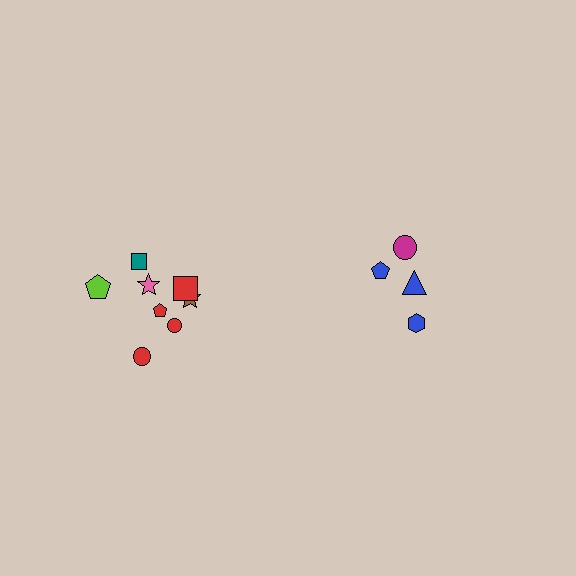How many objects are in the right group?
There are 4 objects.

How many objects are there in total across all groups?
There are 12 objects.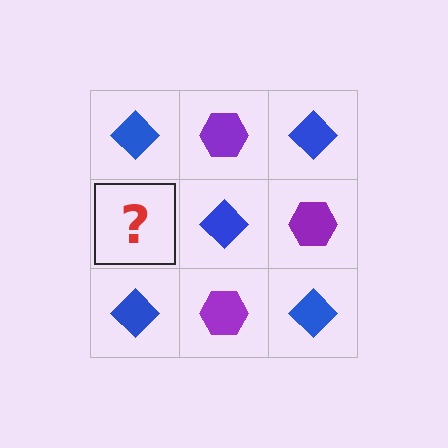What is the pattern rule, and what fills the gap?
The rule is that it alternates blue diamond and purple hexagon in a checkerboard pattern. The gap should be filled with a purple hexagon.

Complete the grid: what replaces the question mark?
The question mark should be replaced with a purple hexagon.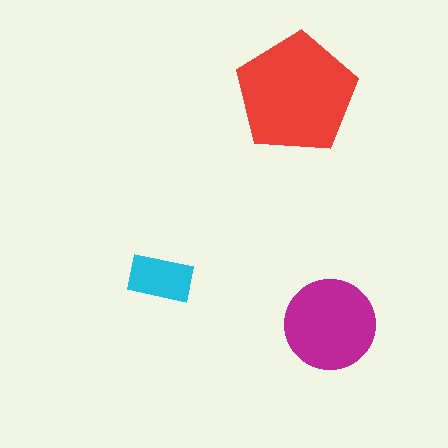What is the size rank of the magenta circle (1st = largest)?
2nd.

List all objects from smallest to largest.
The cyan rectangle, the magenta circle, the red pentagon.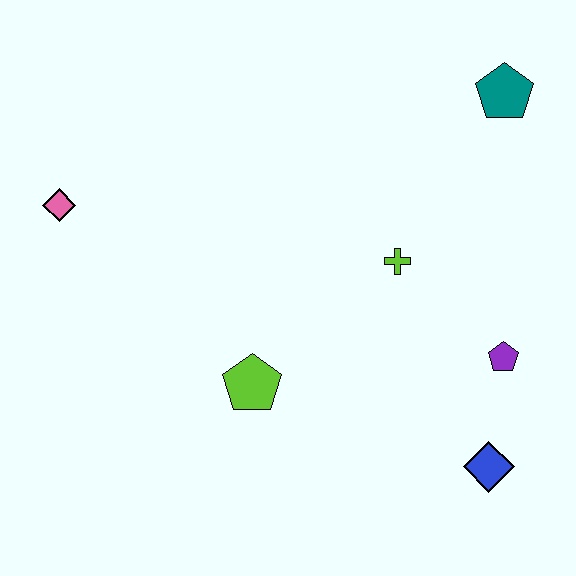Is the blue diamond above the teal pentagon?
No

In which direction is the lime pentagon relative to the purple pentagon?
The lime pentagon is to the left of the purple pentagon.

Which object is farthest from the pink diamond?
The blue diamond is farthest from the pink diamond.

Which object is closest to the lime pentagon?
The lime cross is closest to the lime pentagon.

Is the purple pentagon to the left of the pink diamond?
No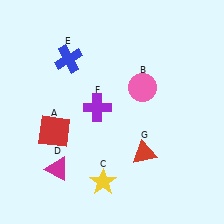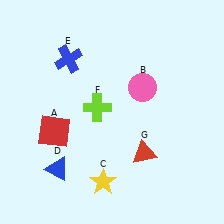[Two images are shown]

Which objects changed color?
D changed from magenta to blue. F changed from purple to lime.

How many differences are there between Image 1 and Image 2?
There are 2 differences between the two images.